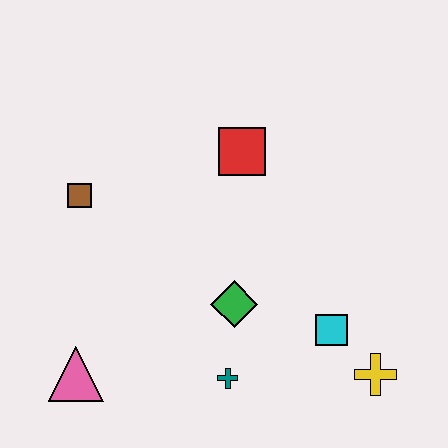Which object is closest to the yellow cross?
The cyan square is closest to the yellow cross.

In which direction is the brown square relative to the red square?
The brown square is to the left of the red square.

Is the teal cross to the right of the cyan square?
No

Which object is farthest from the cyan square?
The brown square is farthest from the cyan square.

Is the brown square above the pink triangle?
Yes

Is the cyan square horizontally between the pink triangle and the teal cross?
No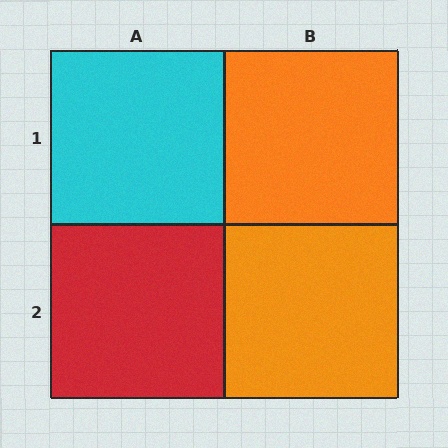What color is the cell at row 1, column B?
Orange.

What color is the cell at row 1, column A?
Cyan.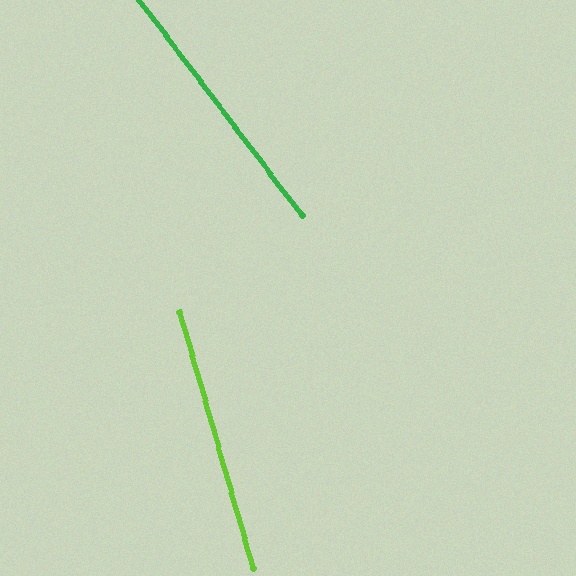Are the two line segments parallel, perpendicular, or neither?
Neither parallel nor perpendicular — they differ by about 21°.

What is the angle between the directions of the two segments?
Approximately 21 degrees.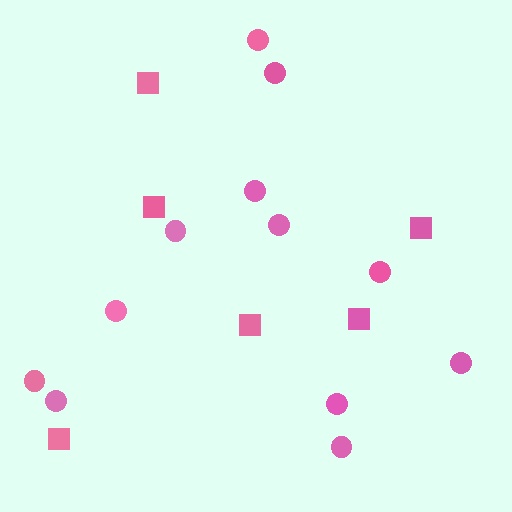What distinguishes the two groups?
There are 2 groups: one group of circles (12) and one group of squares (6).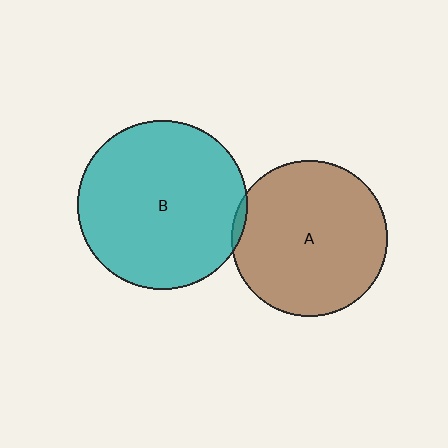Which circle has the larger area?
Circle B (teal).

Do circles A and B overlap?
Yes.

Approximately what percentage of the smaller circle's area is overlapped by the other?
Approximately 5%.